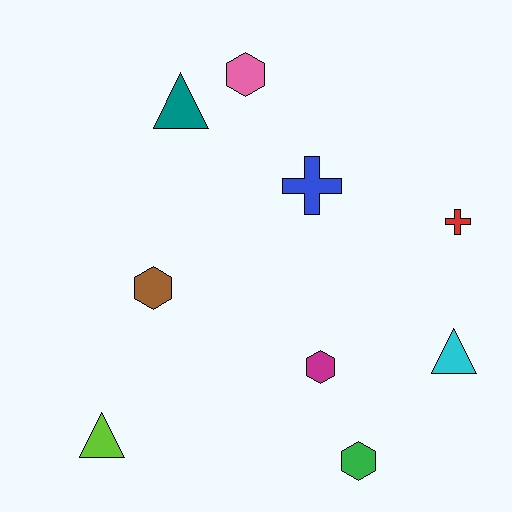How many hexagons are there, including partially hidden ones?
There are 4 hexagons.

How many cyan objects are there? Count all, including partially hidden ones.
There is 1 cyan object.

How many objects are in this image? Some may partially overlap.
There are 9 objects.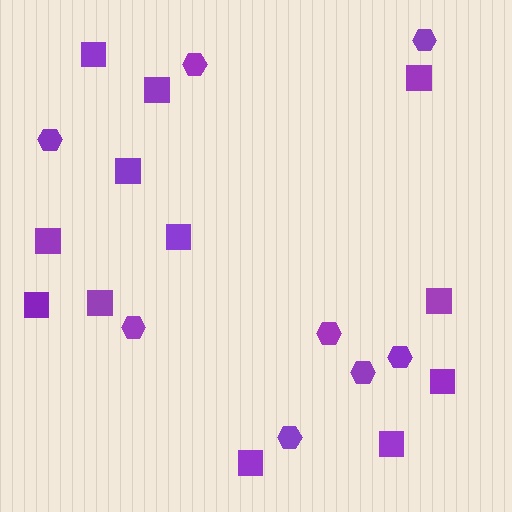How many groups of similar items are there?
There are 2 groups: one group of squares (12) and one group of hexagons (8).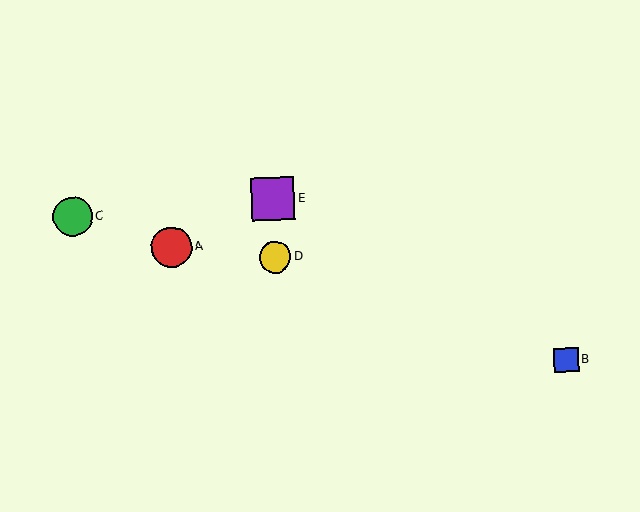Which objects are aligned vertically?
Objects D, E are aligned vertically.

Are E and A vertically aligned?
No, E is at x≈273 and A is at x≈171.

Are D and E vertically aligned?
Yes, both are at x≈275.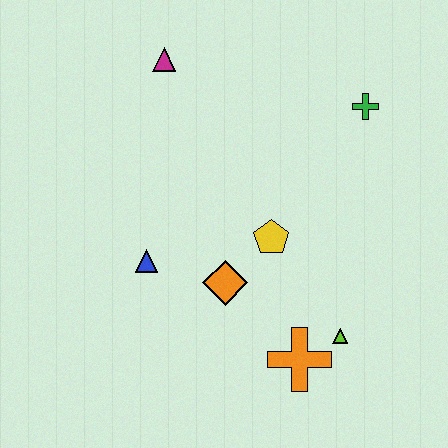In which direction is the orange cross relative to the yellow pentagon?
The orange cross is below the yellow pentagon.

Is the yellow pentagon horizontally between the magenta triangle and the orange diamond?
No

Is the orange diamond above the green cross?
No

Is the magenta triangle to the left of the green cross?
Yes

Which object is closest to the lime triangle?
The orange cross is closest to the lime triangle.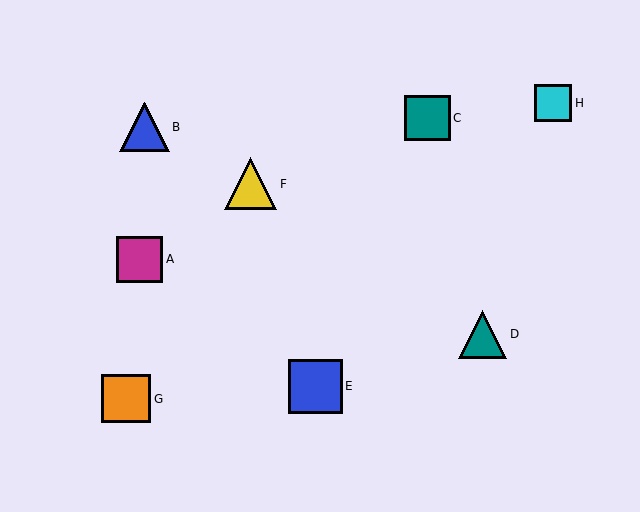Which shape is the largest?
The blue square (labeled E) is the largest.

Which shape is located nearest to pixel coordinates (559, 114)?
The cyan square (labeled H) at (553, 103) is nearest to that location.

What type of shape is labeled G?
Shape G is an orange square.